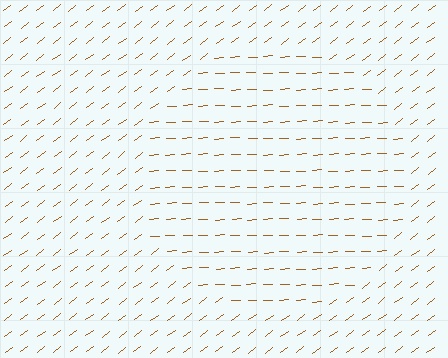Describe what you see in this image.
The image is filled with small brown line segments. A circle region in the image has lines oriented differently from the surrounding lines, creating a visible texture boundary.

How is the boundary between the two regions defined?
The boundary is defined purely by a change in line orientation (approximately 34 degrees difference). All lines are the same color and thickness.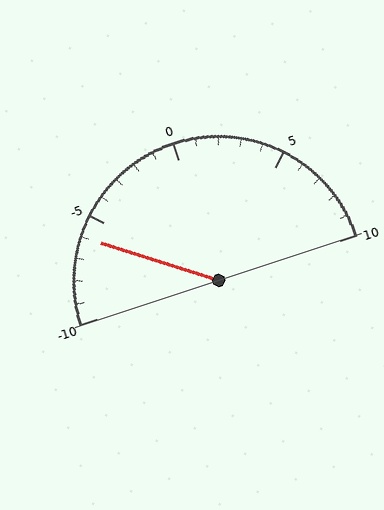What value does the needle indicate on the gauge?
The needle indicates approximately -6.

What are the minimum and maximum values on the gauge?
The gauge ranges from -10 to 10.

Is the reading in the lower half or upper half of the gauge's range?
The reading is in the lower half of the range (-10 to 10).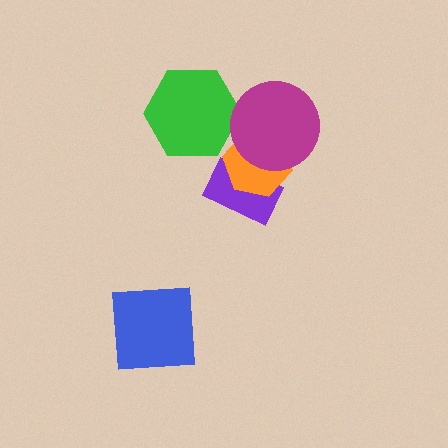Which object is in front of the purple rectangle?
The orange hexagon is in front of the purple rectangle.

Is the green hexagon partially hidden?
Yes, it is partially covered by another shape.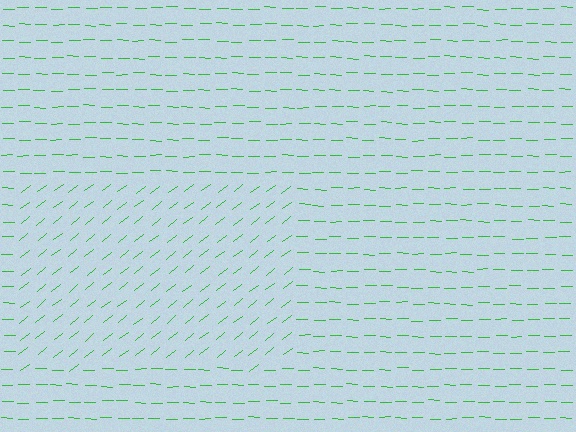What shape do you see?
I see a rectangle.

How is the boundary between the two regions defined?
The boundary is defined purely by a change in line orientation (approximately 39 degrees difference). All lines are the same color and thickness.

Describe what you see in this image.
The image is filled with small green line segments. A rectangle region in the image has lines oriented differently from the surrounding lines, creating a visible texture boundary.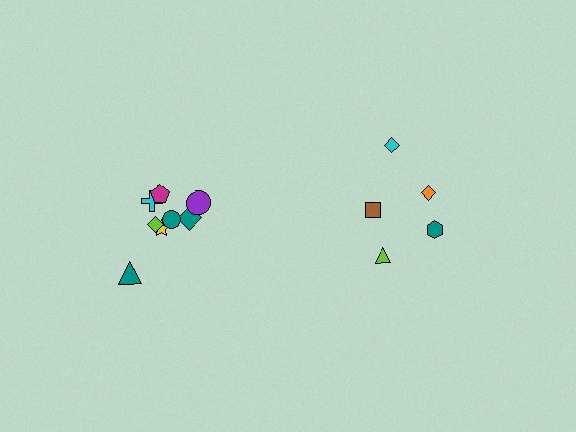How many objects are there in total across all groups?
There are 13 objects.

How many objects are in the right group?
There are 5 objects.